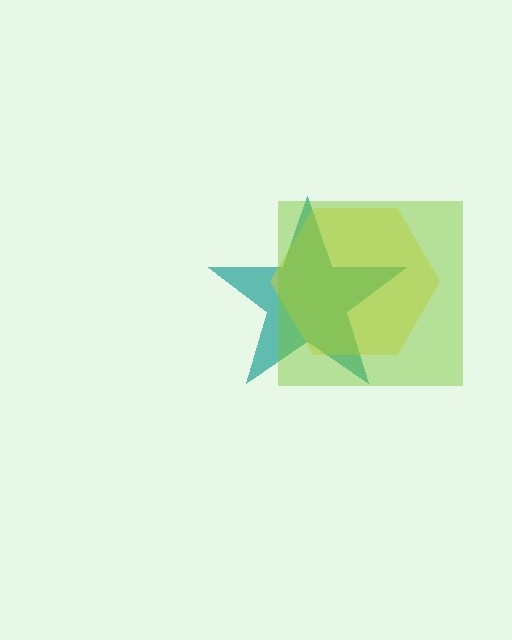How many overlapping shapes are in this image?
There are 3 overlapping shapes in the image.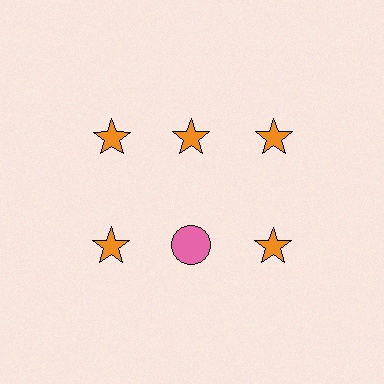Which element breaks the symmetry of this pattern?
The pink circle in the second row, second from left column breaks the symmetry. All other shapes are orange stars.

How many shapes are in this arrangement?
There are 6 shapes arranged in a grid pattern.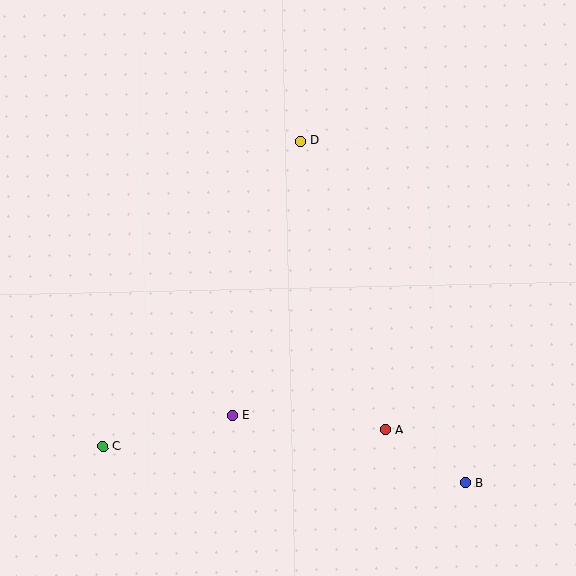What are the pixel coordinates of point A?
Point A is at (386, 430).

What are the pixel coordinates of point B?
Point B is at (466, 483).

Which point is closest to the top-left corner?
Point D is closest to the top-left corner.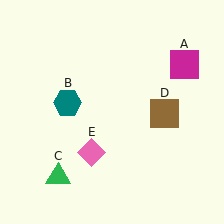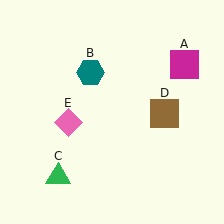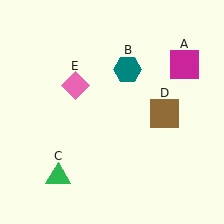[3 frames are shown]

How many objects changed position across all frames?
2 objects changed position: teal hexagon (object B), pink diamond (object E).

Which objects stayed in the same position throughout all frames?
Magenta square (object A) and green triangle (object C) and brown square (object D) remained stationary.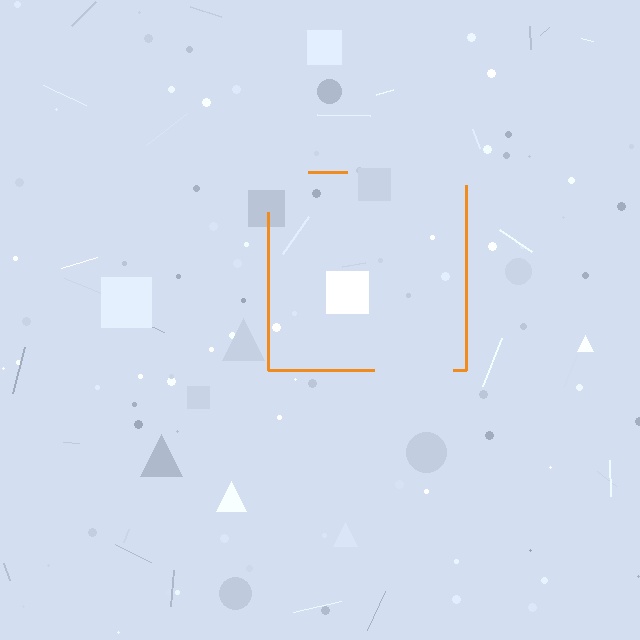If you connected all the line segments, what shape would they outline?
They would outline a square.